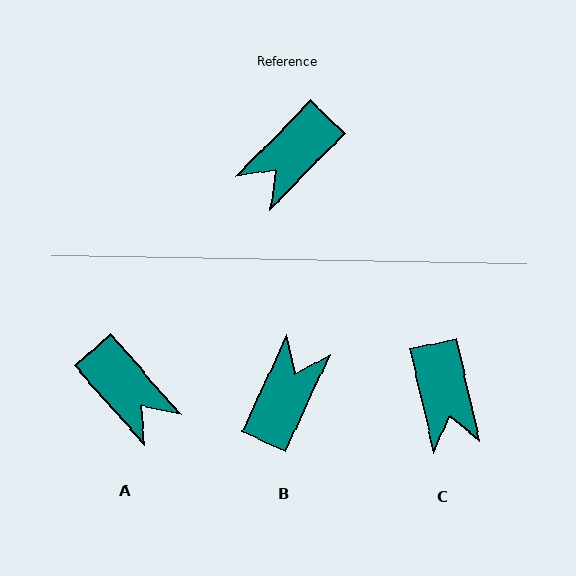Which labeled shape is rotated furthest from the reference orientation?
B, about 160 degrees away.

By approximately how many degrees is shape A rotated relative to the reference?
Approximately 85 degrees counter-clockwise.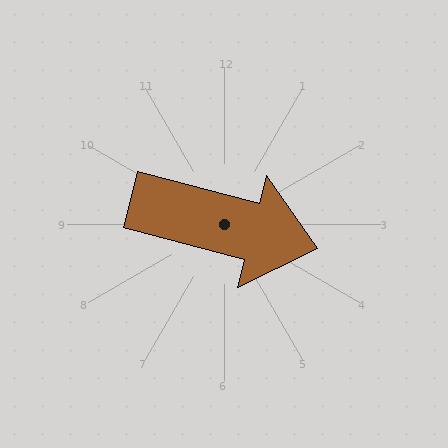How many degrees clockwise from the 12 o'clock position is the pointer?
Approximately 105 degrees.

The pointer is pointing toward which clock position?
Roughly 3 o'clock.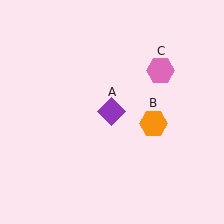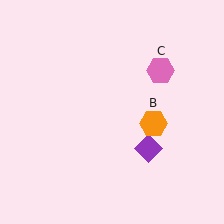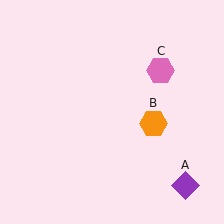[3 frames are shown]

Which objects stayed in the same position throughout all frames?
Orange hexagon (object B) and pink hexagon (object C) remained stationary.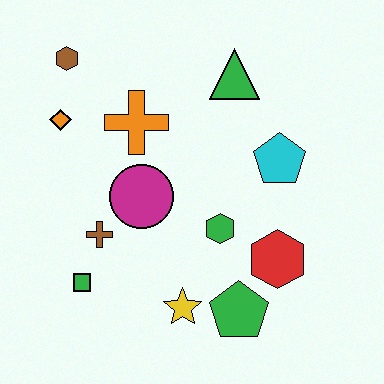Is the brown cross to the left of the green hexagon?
Yes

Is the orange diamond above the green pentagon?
Yes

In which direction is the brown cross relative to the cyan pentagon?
The brown cross is to the left of the cyan pentagon.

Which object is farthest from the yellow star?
The brown hexagon is farthest from the yellow star.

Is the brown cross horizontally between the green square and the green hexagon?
Yes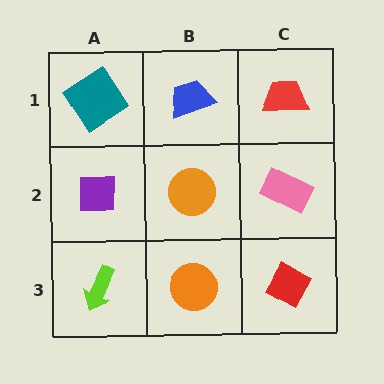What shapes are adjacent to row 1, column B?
An orange circle (row 2, column B), a teal diamond (row 1, column A), a red trapezoid (row 1, column C).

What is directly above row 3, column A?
A purple square.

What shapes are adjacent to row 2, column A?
A teal diamond (row 1, column A), a lime arrow (row 3, column A), an orange circle (row 2, column B).